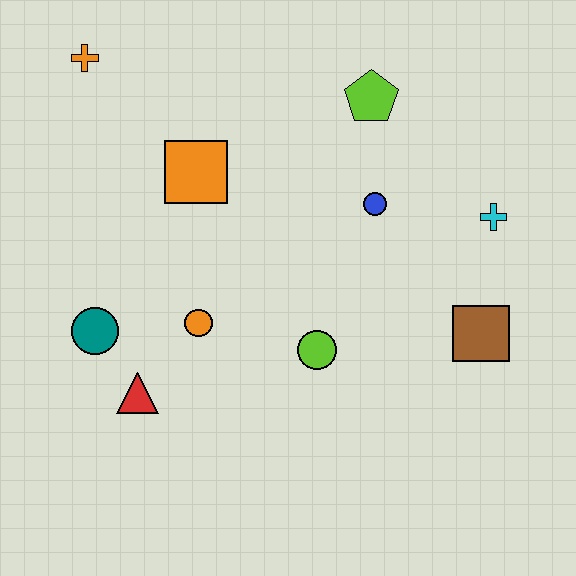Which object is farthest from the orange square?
The brown square is farthest from the orange square.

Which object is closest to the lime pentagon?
The blue circle is closest to the lime pentagon.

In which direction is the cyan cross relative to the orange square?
The cyan cross is to the right of the orange square.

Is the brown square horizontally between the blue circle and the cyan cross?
Yes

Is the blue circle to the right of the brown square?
No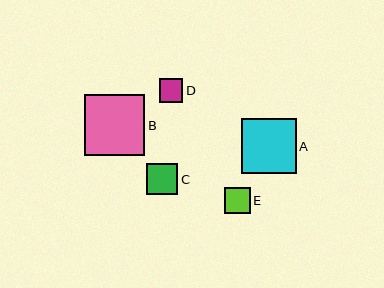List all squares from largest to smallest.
From largest to smallest: B, A, C, E, D.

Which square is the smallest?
Square D is the smallest with a size of approximately 24 pixels.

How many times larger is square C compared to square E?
Square C is approximately 1.2 times the size of square E.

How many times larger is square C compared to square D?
Square C is approximately 1.3 times the size of square D.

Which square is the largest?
Square B is the largest with a size of approximately 61 pixels.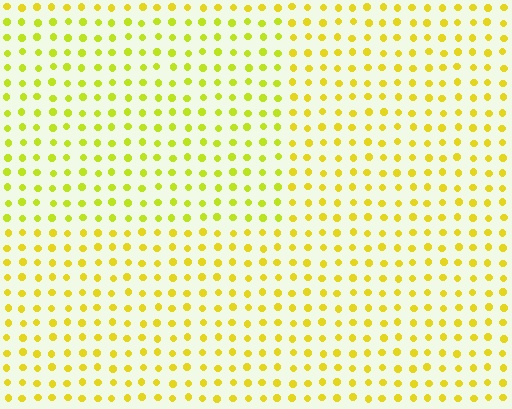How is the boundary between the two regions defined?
The boundary is defined purely by a slight shift in hue (about 18 degrees). Spacing, size, and orientation are identical on both sides.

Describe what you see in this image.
The image is filled with small yellow elements in a uniform arrangement. A rectangle-shaped region is visible where the elements are tinted to a slightly different hue, forming a subtle color boundary.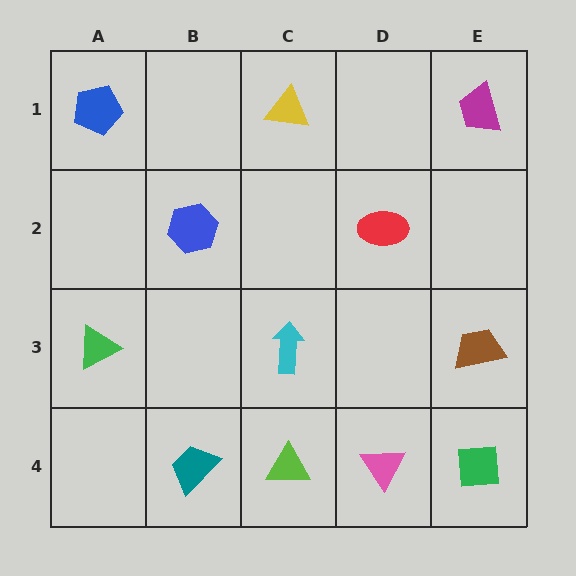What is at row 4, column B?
A teal trapezoid.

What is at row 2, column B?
A blue hexagon.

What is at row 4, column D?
A pink triangle.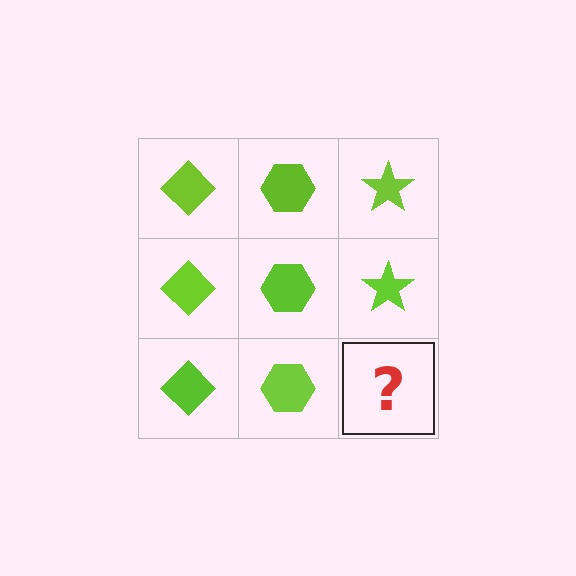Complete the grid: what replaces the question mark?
The question mark should be replaced with a lime star.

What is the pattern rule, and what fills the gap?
The rule is that each column has a consistent shape. The gap should be filled with a lime star.